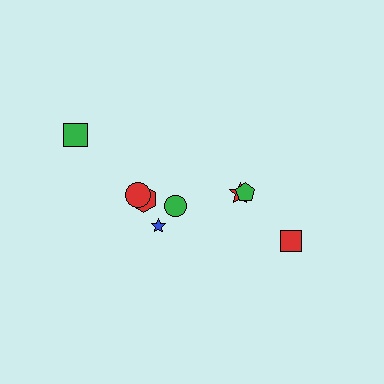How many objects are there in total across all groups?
There are 8 objects.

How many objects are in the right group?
There are 3 objects.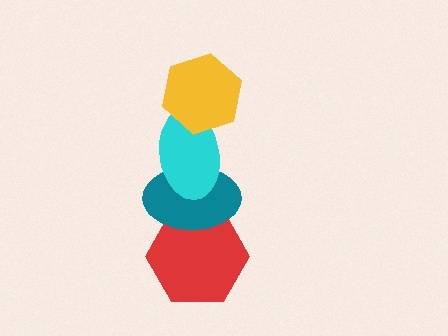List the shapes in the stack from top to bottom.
From top to bottom: the yellow hexagon, the cyan ellipse, the teal ellipse, the red hexagon.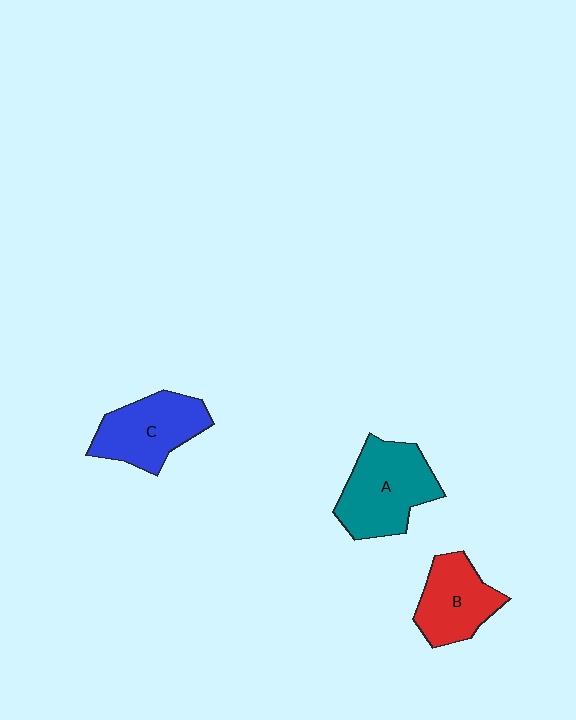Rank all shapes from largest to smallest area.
From largest to smallest: A (teal), C (blue), B (red).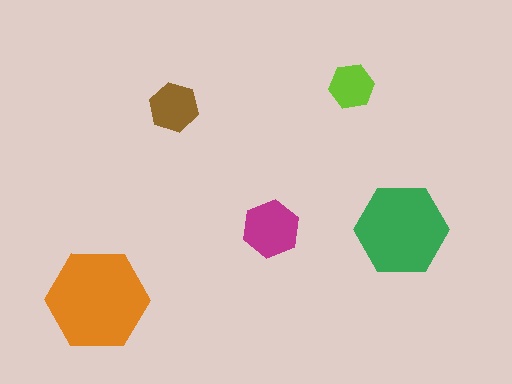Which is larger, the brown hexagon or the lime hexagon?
The brown one.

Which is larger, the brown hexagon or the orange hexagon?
The orange one.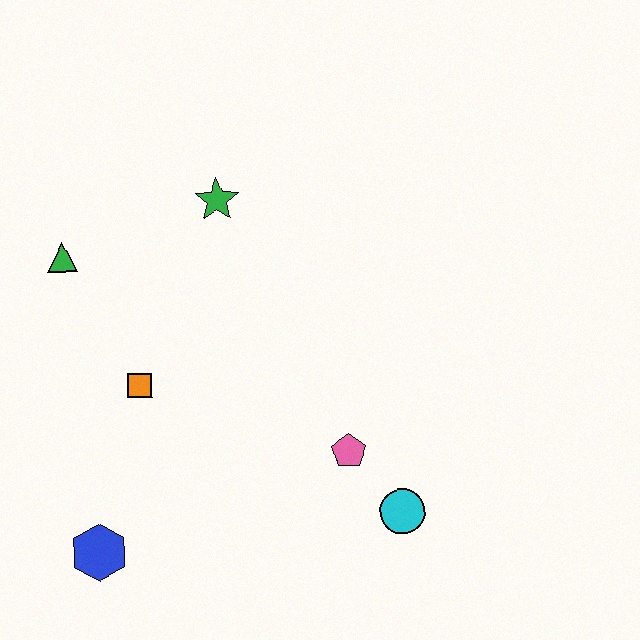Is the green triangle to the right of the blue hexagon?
No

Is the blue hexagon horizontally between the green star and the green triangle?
Yes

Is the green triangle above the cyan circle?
Yes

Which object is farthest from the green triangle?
The cyan circle is farthest from the green triangle.